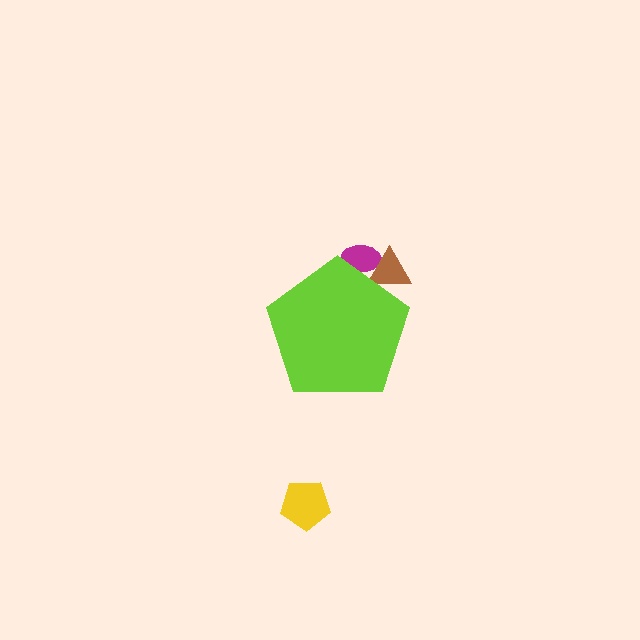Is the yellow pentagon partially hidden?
No, the yellow pentagon is fully visible.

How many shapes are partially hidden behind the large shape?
2 shapes are partially hidden.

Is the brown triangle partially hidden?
Yes, the brown triangle is partially hidden behind the lime pentagon.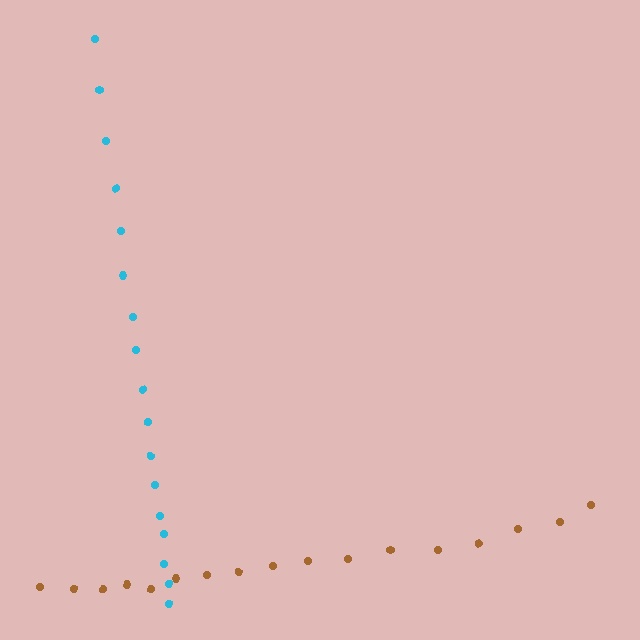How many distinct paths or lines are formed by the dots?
There are 2 distinct paths.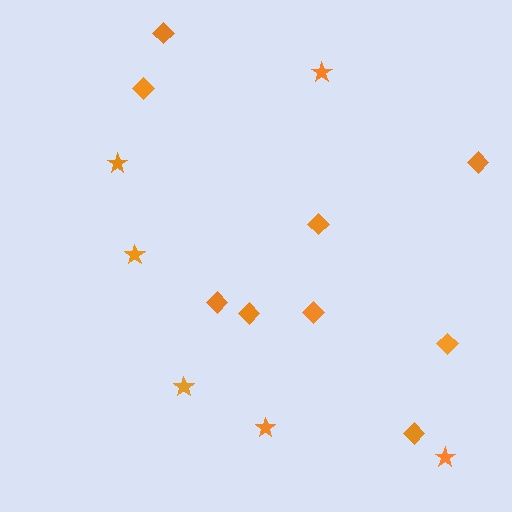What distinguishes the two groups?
There are 2 groups: one group of stars (6) and one group of diamonds (9).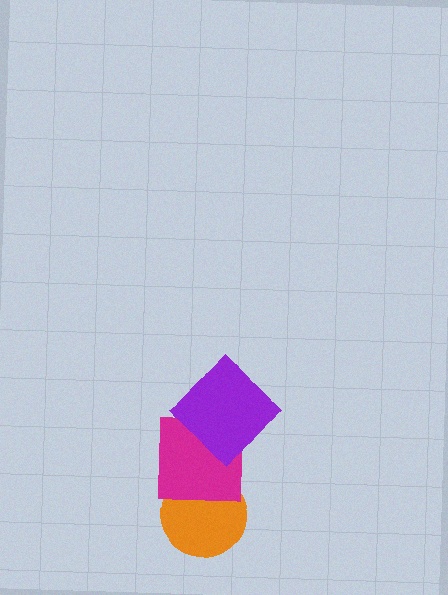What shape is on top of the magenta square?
The purple diamond is on top of the magenta square.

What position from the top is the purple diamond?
The purple diamond is 1st from the top.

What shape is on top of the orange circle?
The magenta square is on top of the orange circle.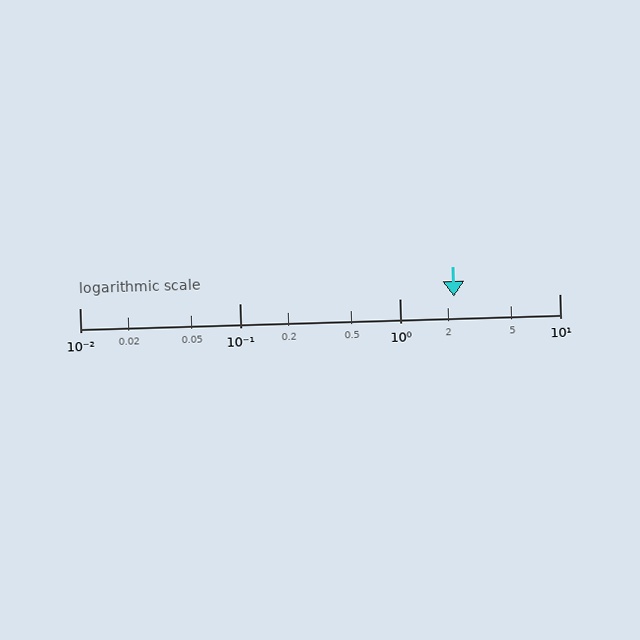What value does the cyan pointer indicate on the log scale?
The pointer indicates approximately 2.2.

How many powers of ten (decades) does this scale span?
The scale spans 3 decades, from 0.01 to 10.